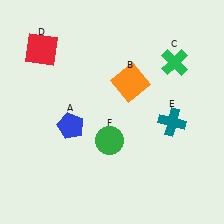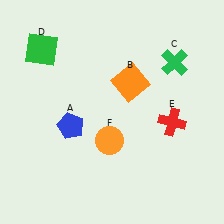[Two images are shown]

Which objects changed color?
D changed from red to green. E changed from teal to red. F changed from green to orange.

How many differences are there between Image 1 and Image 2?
There are 3 differences between the two images.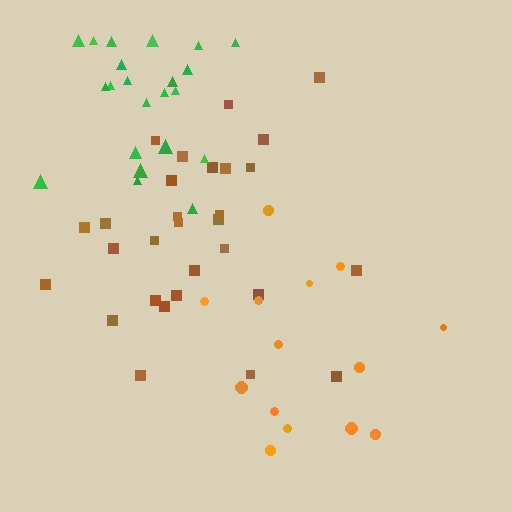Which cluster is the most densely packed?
Brown.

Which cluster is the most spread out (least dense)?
Orange.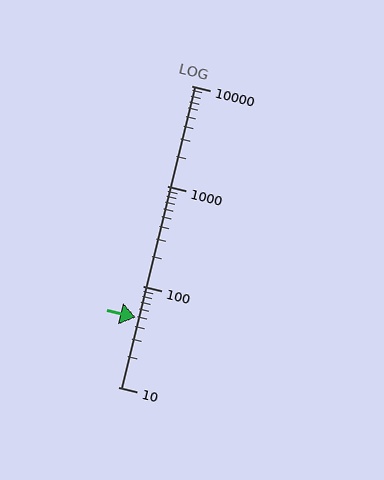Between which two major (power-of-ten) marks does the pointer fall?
The pointer is between 10 and 100.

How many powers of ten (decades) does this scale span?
The scale spans 3 decades, from 10 to 10000.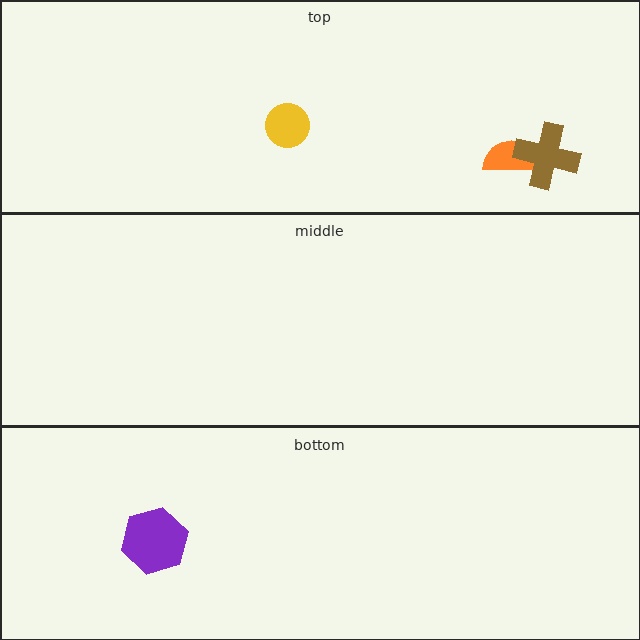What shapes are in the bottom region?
The purple hexagon.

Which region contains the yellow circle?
The top region.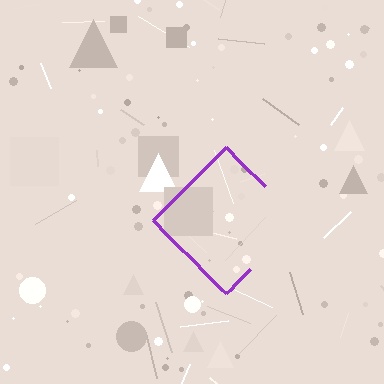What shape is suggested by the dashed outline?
The dashed outline suggests a diamond.